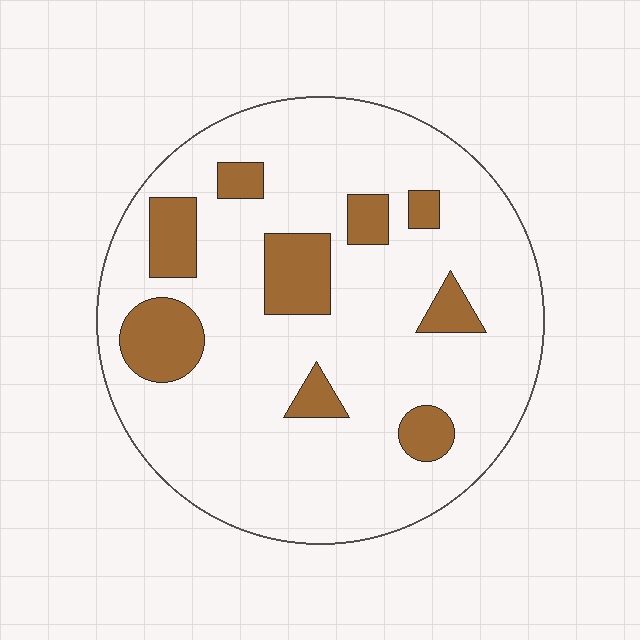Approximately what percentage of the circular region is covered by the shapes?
Approximately 15%.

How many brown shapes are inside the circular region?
9.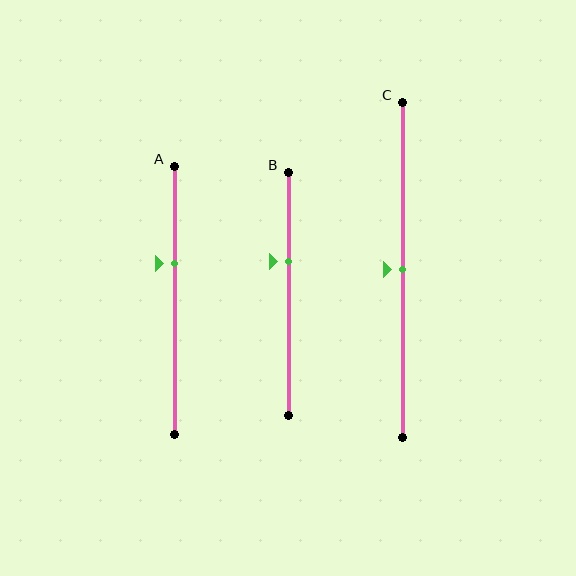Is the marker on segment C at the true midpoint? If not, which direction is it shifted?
Yes, the marker on segment C is at the true midpoint.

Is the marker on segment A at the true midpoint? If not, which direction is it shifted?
No, the marker on segment A is shifted upward by about 14% of the segment length.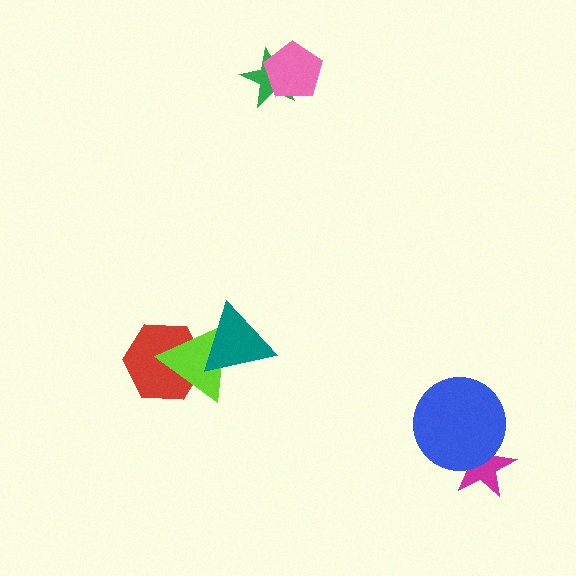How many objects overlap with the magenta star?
1 object overlaps with the magenta star.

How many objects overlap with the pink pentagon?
1 object overlaps with the pink pentagon.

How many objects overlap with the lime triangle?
2 objects overlap with the lime triangle.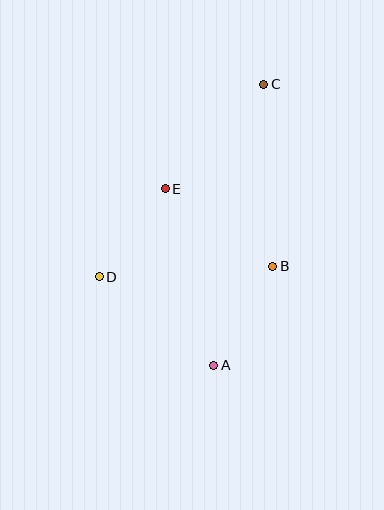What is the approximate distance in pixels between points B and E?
The distance between B and E is approximately 132 pixels.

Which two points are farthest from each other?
Points A and C are farthest from each other.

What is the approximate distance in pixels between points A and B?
The distance between A and B is approximately 115 pixels.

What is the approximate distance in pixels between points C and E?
The distance between C and E is approximately 144 pixels.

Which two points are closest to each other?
Points D and E are closest to each other.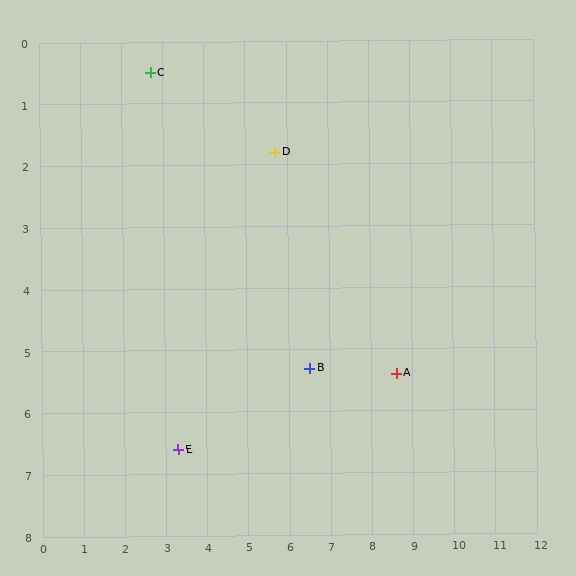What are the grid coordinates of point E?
Point E is at approximately (3.3, 6.6).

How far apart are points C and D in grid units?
Points C and D are about 3.3 grid units apart.